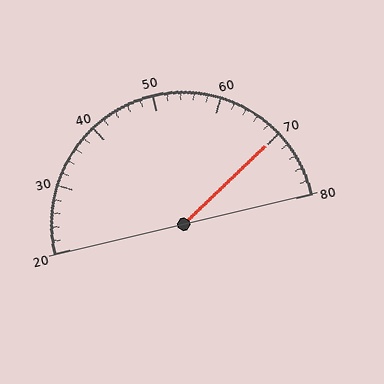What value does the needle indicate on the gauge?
The needle indicates approximately 70.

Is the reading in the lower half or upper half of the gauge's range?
The reading is in the upper half of the range (20 to 80).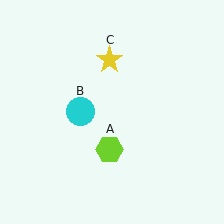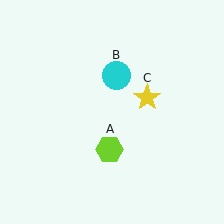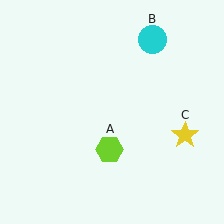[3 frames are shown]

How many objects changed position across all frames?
2 objects changed position: cyan circle (object B), yellow star (object C).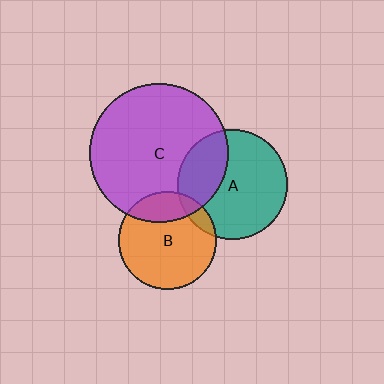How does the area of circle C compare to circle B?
Approximately 2.0 times.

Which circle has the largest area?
Circle C (purple).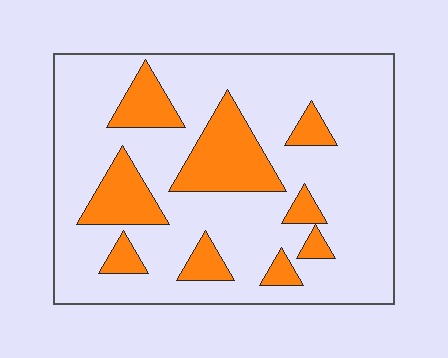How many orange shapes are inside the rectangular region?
9.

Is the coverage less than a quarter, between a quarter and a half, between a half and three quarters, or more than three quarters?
Less than a quarter.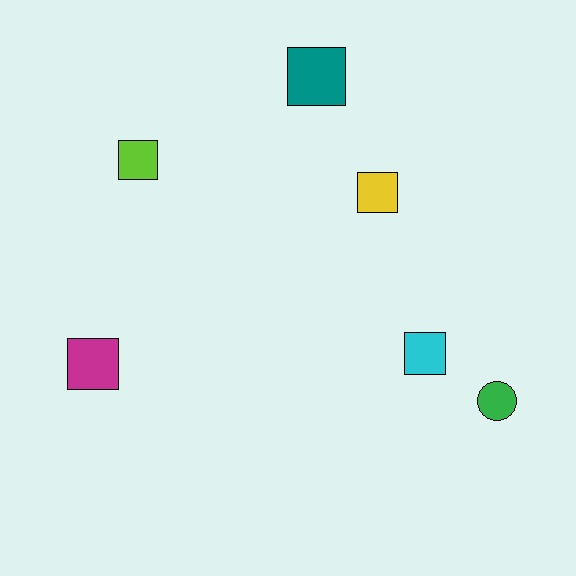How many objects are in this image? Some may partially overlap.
There are 6 objects.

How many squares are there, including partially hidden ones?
There are 5 squares.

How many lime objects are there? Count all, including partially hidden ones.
There is 1 lime object.